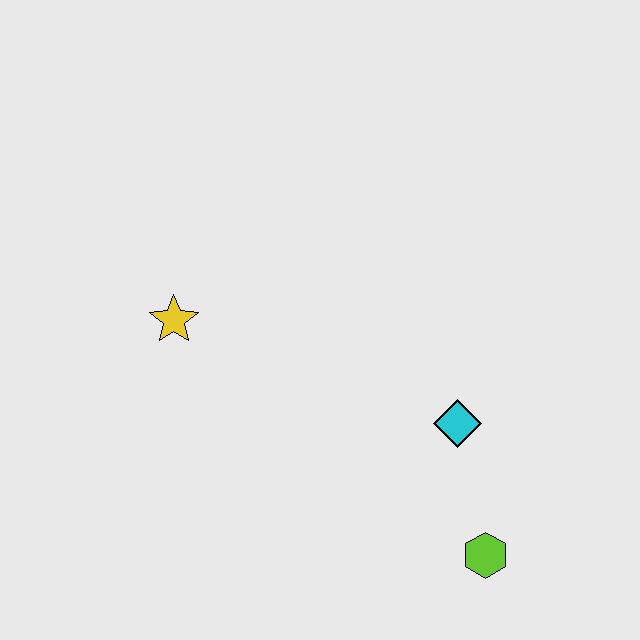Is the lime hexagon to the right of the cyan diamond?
Yes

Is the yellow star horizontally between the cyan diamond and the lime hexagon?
No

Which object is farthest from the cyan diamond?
The yellow star is farthest from the cyan diamond.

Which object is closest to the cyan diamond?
The lime hexagon is closest to the cyan diamond.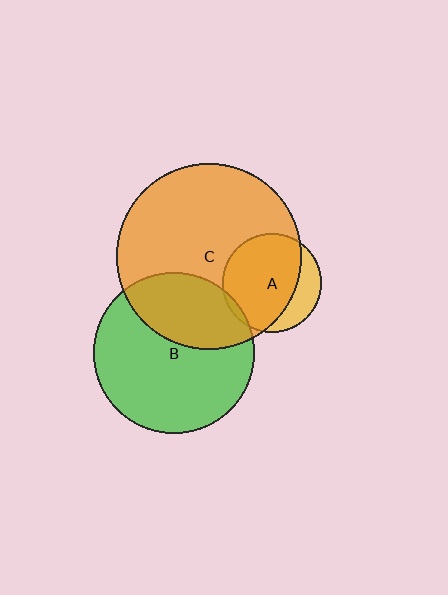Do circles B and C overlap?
Yes.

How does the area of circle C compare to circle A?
Approximately 3.5 times.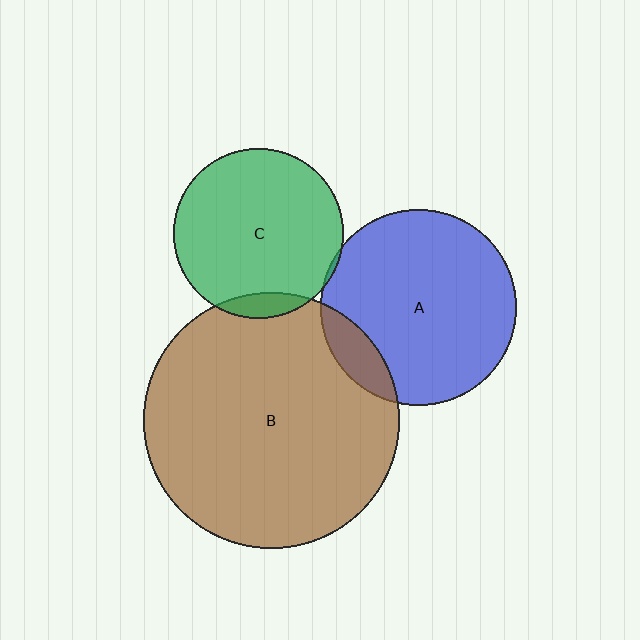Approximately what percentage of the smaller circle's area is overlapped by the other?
Approximately 5%.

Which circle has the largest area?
Circle B (brown).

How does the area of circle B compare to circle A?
Approximately 1.7 times.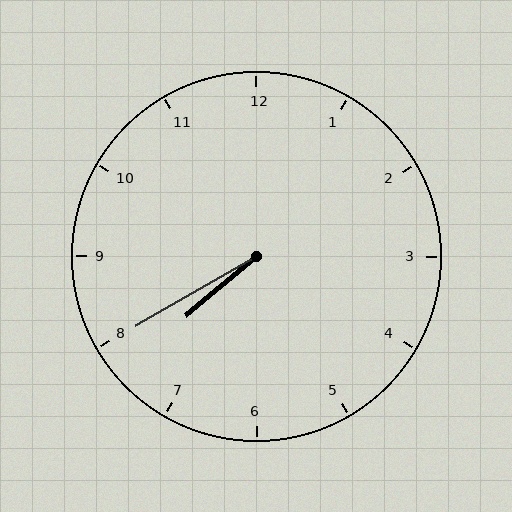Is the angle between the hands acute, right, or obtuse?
It is acute.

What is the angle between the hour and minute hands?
Approximately 10 degrees.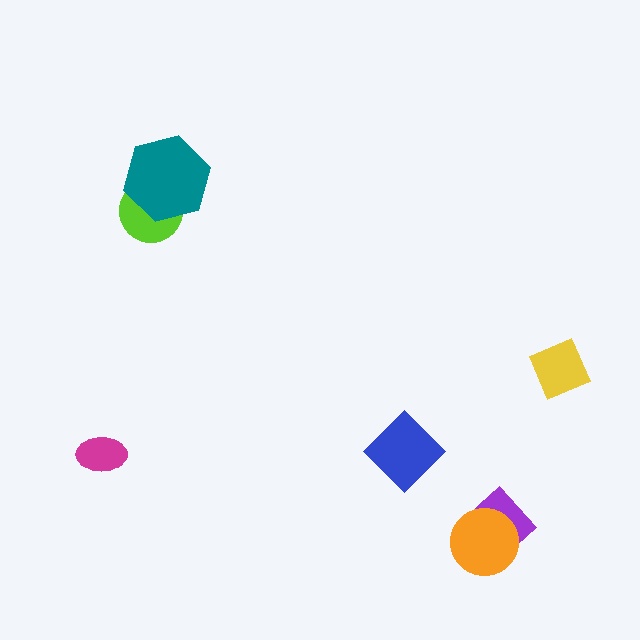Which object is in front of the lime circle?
The teal hexagon is in front of the lime circle.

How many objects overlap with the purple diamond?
1 object overlaps with the purple diamond.